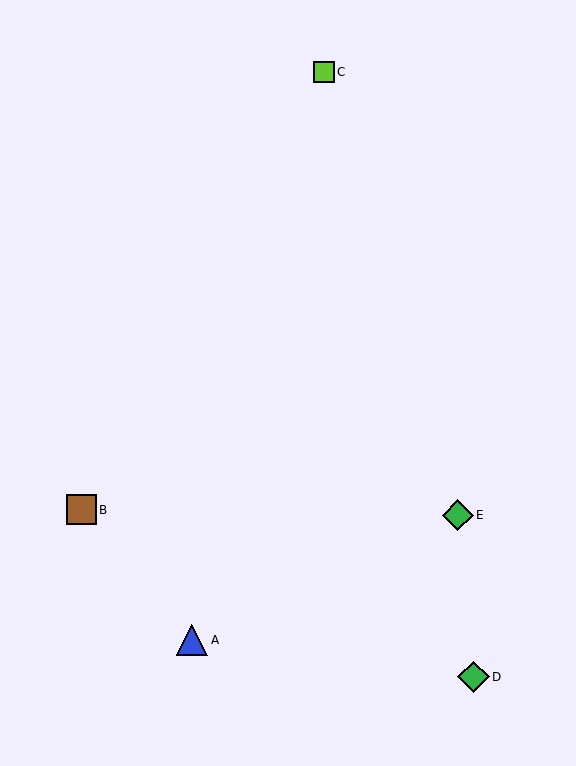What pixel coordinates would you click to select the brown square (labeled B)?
Click at (81, 510) to select the brown square B.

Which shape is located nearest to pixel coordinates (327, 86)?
The lime square (labeled C) at (324, 72) is nearest to that location.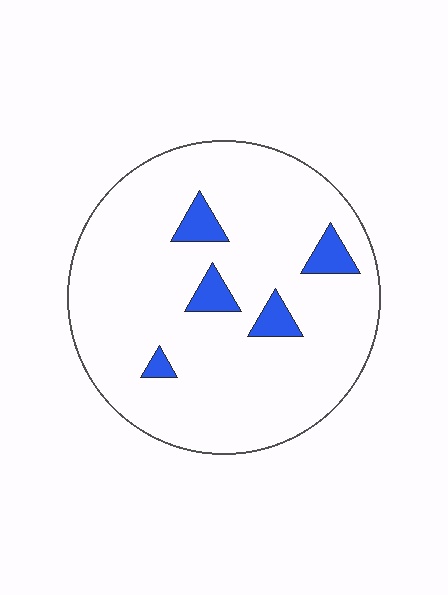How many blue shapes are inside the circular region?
5.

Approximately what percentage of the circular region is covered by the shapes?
Approximately 10%.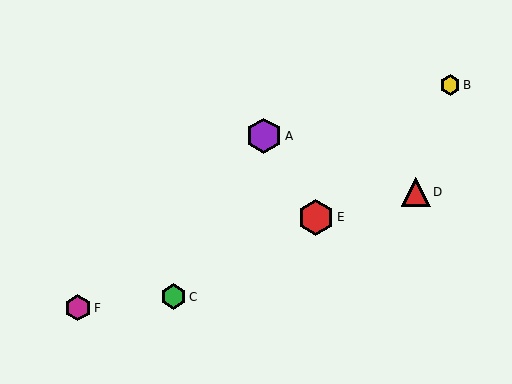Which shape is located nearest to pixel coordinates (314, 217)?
The red hexagon (labeled E) at (316, 217) is nearest to that location.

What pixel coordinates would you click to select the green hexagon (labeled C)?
Click at (174, 297) to select the green hexagon C.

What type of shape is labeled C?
Shape C is a green hexagon.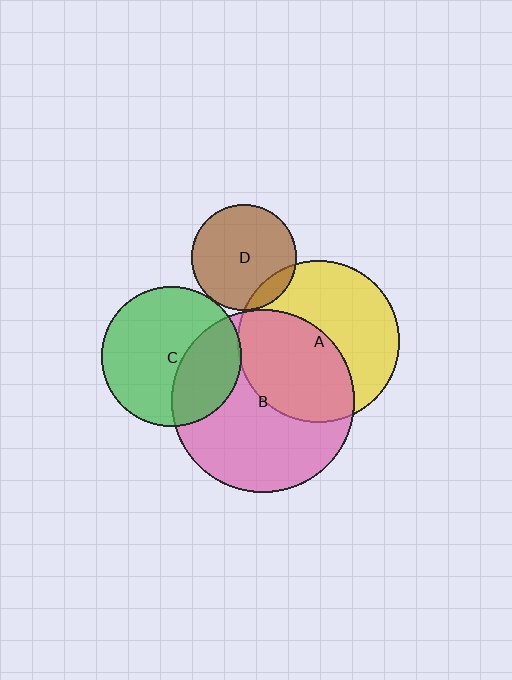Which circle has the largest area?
Circle B (pink).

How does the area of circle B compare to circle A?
Approximately 1.3 times.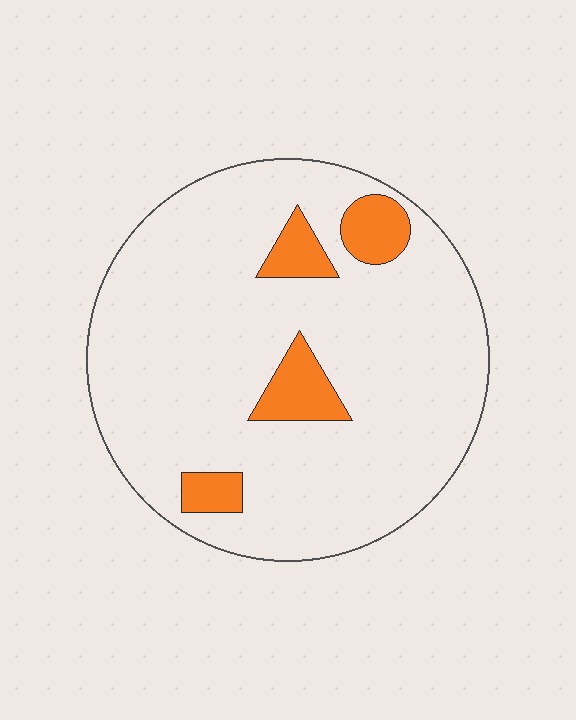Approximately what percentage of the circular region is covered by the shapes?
Approximately 10%.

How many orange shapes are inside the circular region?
4.